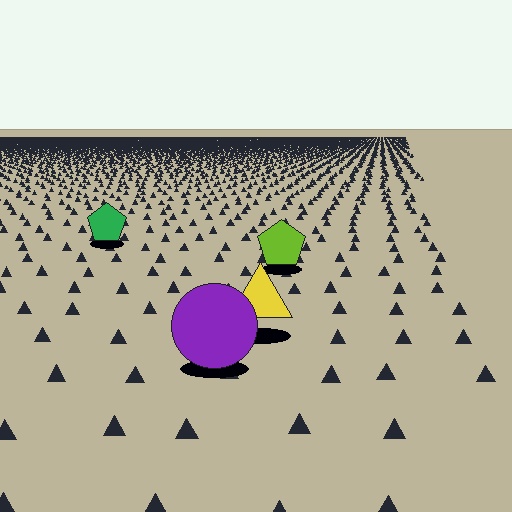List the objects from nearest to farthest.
From nearest to farthest: the purple circle, the yellow triangle, the lime pentagon, the green pentagon.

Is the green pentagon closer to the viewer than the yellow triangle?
No. The yellow triangle is closer — you can tell from the texture gradient: the ground texture is coarser near it.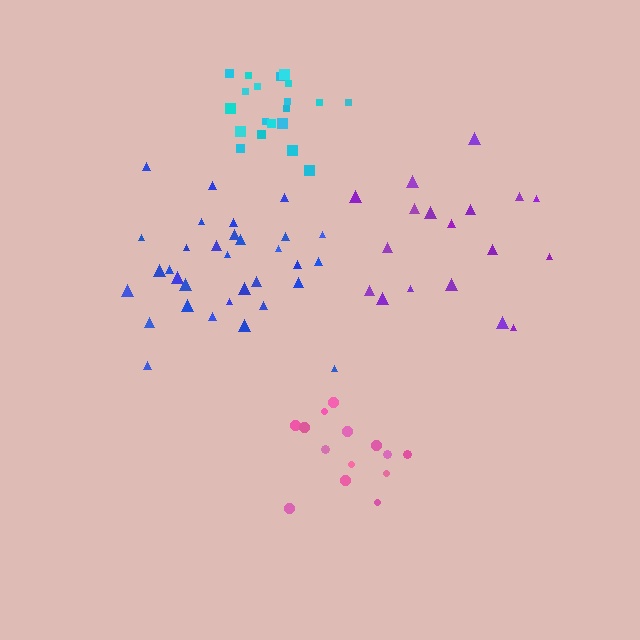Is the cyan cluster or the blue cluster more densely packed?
Cyan.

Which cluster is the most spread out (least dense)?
Purple.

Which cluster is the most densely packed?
Cyan.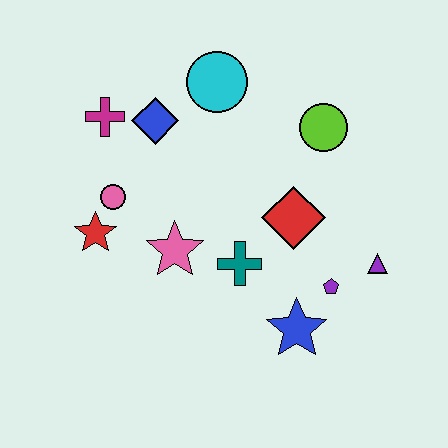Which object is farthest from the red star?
The purple triangle is farthest from the red star.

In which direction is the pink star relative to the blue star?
The pink star is to the left of the blue star.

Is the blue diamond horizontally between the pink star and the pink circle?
Yes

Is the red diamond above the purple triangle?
Yes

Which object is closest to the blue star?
The purple pentagon is closest to the blue star.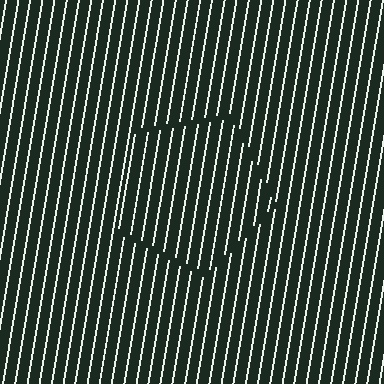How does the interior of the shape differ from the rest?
The interior of the shape contains the same grating, shifted by half a period — the contour is defined by the phase discontinuity where line-ends from the inner and outer gratings abut.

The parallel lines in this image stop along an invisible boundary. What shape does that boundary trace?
An illusory pentagon. The interior of the shape contains the same grating, shifted by half a period — the contour is defined by the phase discontinuity where line-ends from the inner and outer gratings abut.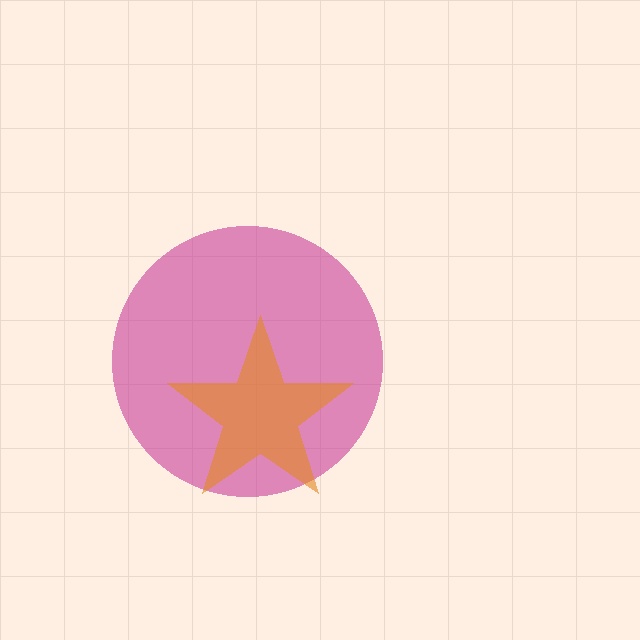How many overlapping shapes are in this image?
There are 2 overlapping shapes in the image.